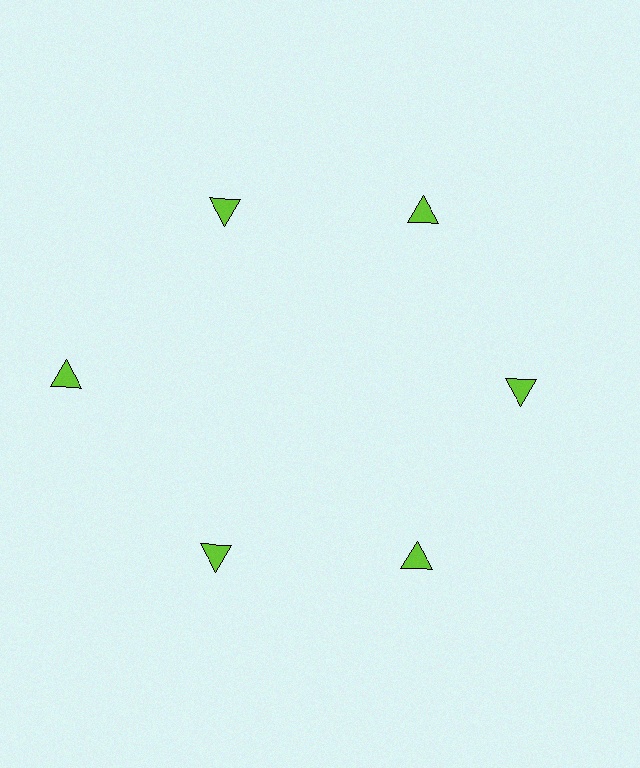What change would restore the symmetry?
The symmetry would be restored by moving it inward, back onto the ring so that all 6 triangles sit at equal angles and equal distance from the center.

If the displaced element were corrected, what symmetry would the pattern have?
It would have 6-fold rotational symmetry — the pattern would map onto itself every 60 degrees.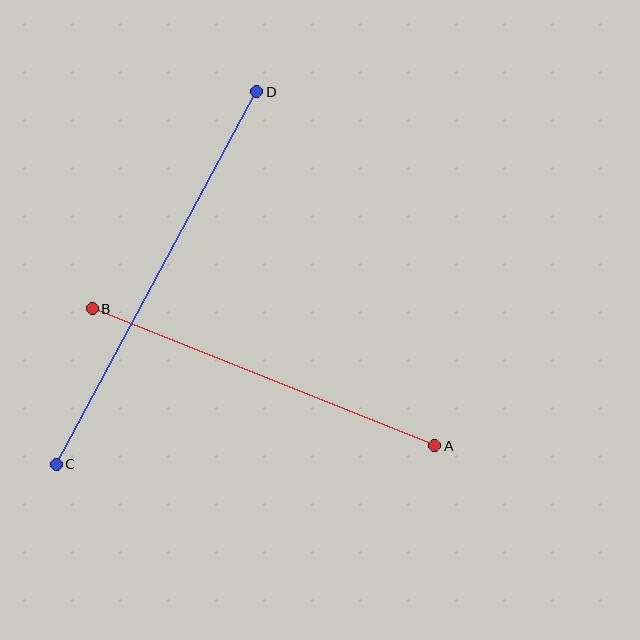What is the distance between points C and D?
The distance is approximately 423 pixels.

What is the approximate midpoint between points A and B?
The midpoint is at approximately (263, 377) pixels.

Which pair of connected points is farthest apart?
Points C and D are farthest apart.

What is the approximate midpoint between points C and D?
The midpoint is at approximately (156, 278) pixels.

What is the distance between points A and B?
The distance is approximately 369 pixels.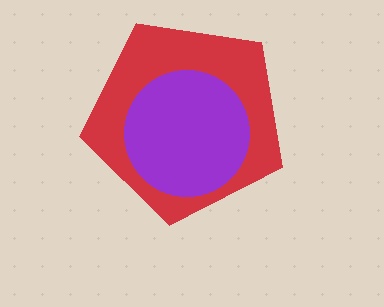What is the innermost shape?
The purple circle.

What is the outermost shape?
The red pentagon.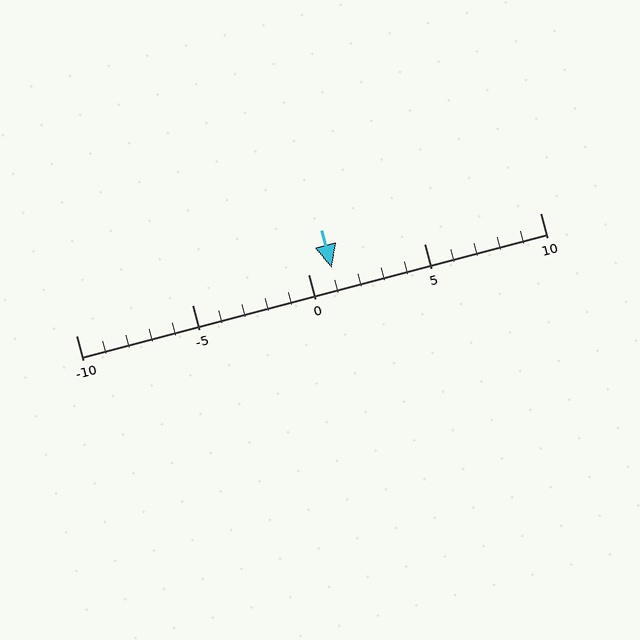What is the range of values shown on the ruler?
The ruler shows values from -10 to 10.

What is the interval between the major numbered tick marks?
The major tick marks are spaced 5 units apart.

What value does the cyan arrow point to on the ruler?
The cyan arrow points to approximately 1.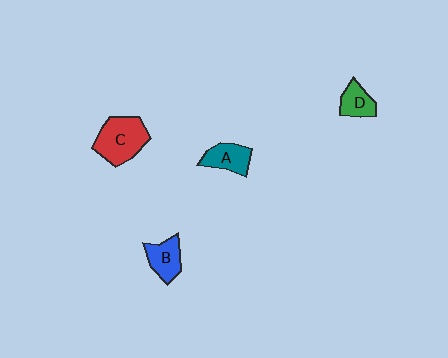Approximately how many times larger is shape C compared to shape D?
Approximately 2.0 times.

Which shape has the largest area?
Shape C (red).